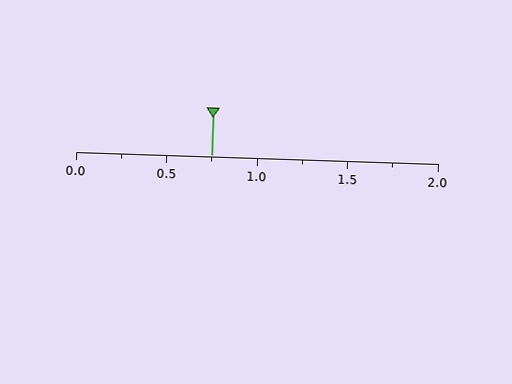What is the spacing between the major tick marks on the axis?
The major ticks are spaced 0.5 apart.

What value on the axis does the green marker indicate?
The marker indicates approximately 0.75.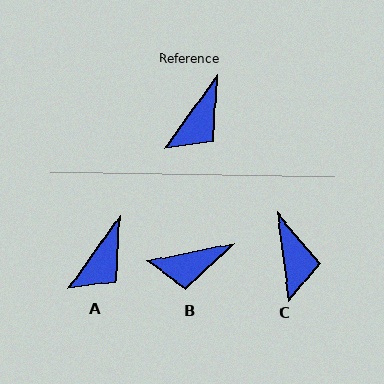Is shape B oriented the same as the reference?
No, it is off by about 43 degrees.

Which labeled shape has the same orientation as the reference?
A.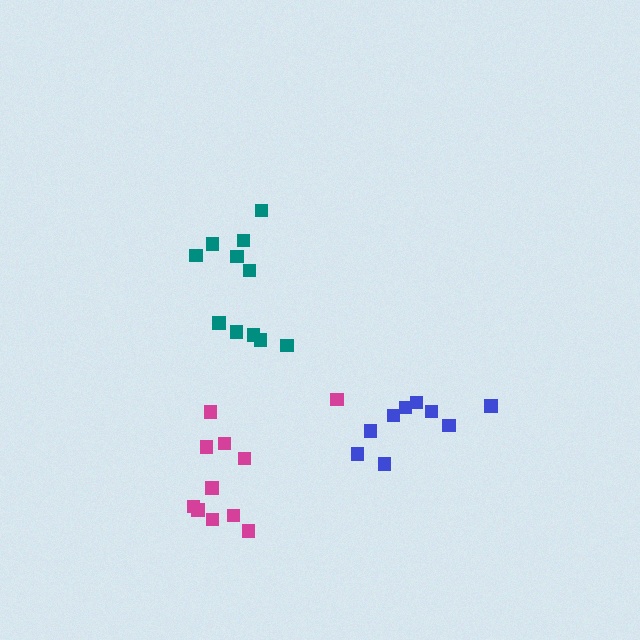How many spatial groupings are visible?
There are 3 spatial groupings.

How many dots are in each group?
Group 1: 11 dots, Group 2: 11 dots, Group 3: 9 dots (31 total).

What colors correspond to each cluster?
The clusters are colored: teal, magenta, blue.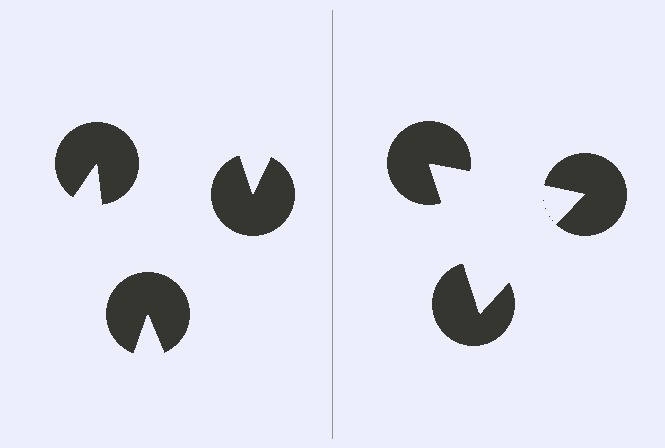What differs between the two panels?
The pac-man discs are positioned identically on both sides; only the wedge orientations differ. On the right they align to a triangle; on the left they are misaligned.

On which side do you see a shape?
An illusory triangle appears on the right side. On the left side the wedge cuts are rotated, so no coherent shape forms.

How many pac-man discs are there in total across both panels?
6 — 3 on each side.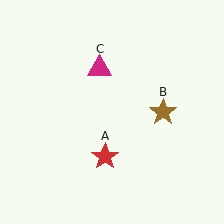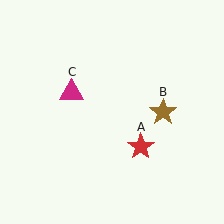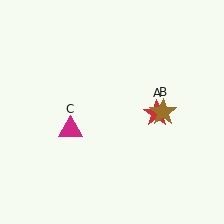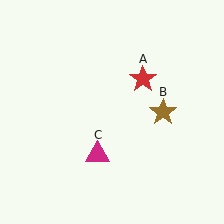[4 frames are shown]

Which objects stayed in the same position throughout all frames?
Brown star (object B) remained stationary.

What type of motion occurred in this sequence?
The red star (object A), magenta triangle (object C) rotated counterclockwise around the center of the scene.